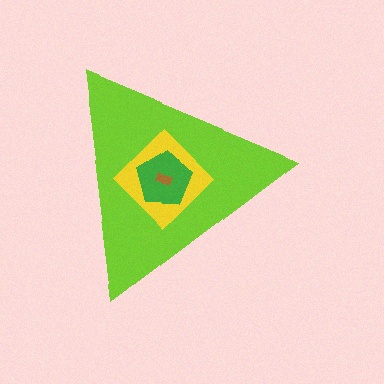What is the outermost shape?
The lime triangle.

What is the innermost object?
The brown rectangle.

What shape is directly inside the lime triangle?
The yellow diamond.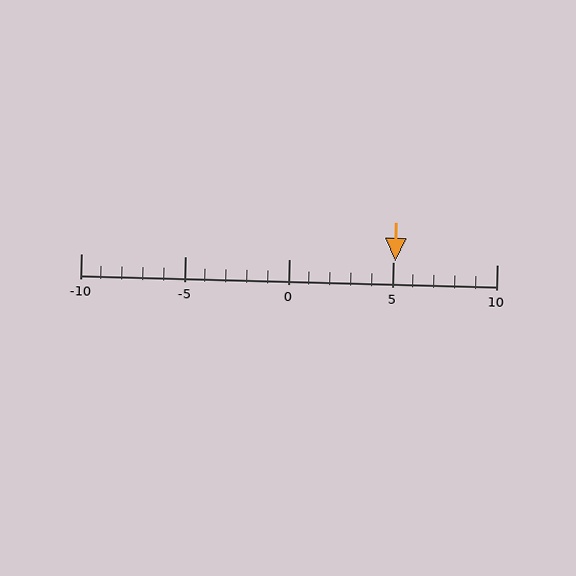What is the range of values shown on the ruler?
The ruler shows values from -10 to 10.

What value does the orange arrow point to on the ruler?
The orange arrow points to approximately 5.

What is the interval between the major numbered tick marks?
The major tick marks are spaced 5 units apart.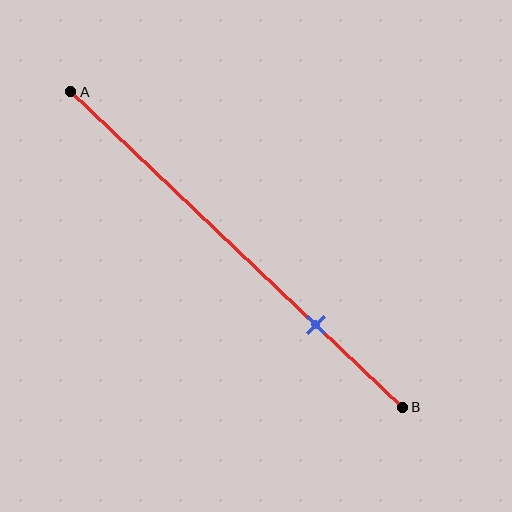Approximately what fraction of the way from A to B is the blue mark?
The blue mark is approximately 75% of the way from A to B.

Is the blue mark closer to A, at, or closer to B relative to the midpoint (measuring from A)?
The blue mark is closer to point B than the midpoint of segment AB.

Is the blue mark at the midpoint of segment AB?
No, the mark is at about 75% from A, not at the 50% midpoint.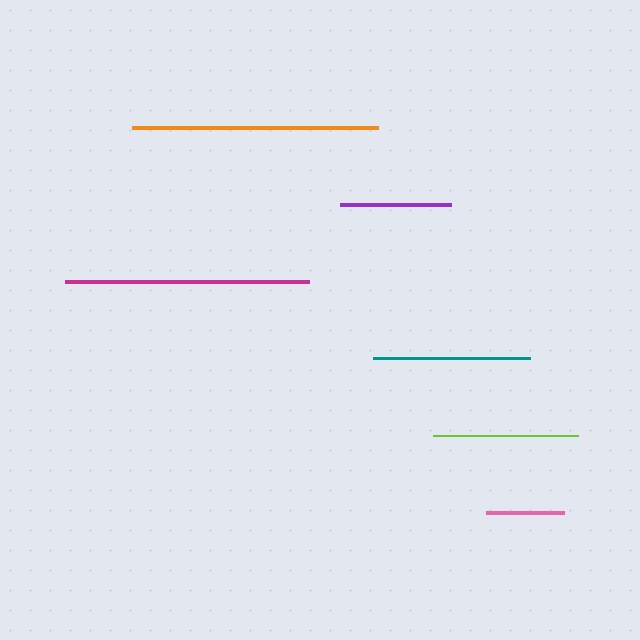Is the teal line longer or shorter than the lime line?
The teal line is longer than the lime line.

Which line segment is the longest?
The orange line is the longest at approximately 246 pixels.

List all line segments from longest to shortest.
From longest to shortest: orange, magenta, teal, lime, purple, pink.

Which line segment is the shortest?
The pink line is the shortest at approximately 78 pixels.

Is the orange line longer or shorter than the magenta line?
The orange line is longer than the magenta line.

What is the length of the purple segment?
The purple segment is approximately 111 pixels long.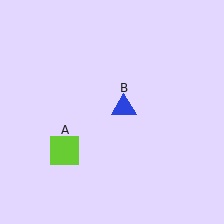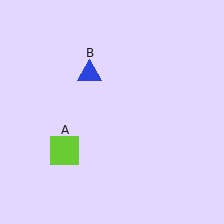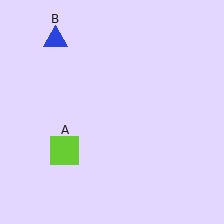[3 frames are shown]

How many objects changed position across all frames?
1 object changed position: blue triangle (object B).